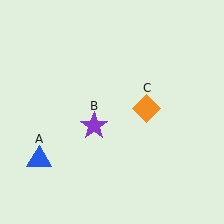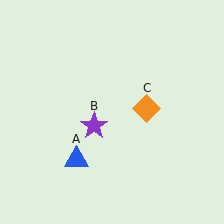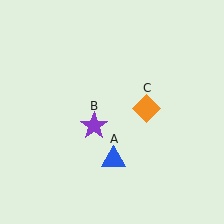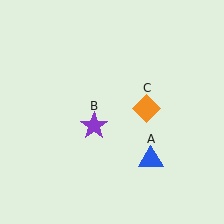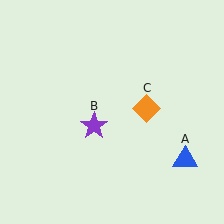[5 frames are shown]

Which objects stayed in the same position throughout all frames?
Purple star (object B) and orange diamond (object C) remained stationary.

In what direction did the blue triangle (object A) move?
The blue triangle (object A) moved right.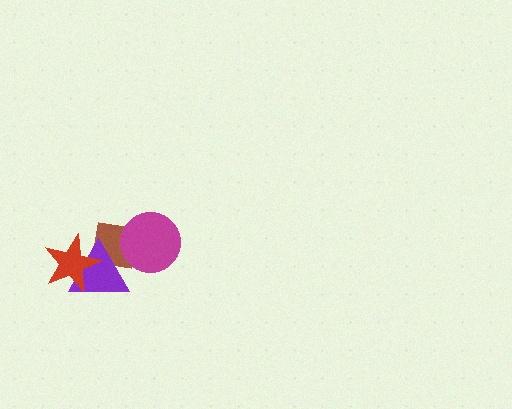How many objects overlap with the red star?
2 objects overlap with the red star.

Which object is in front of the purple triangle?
The red star is in front of the purple triangle.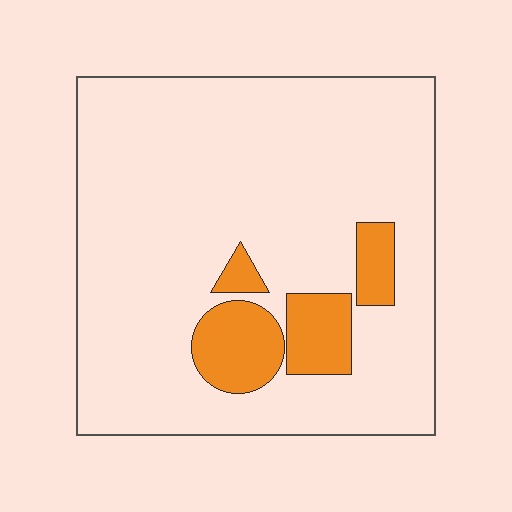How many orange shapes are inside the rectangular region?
4.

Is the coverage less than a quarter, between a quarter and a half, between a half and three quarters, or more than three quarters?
Less than a quarter.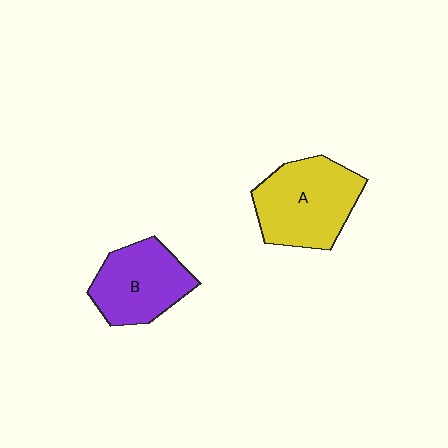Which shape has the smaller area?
Shape B (purple).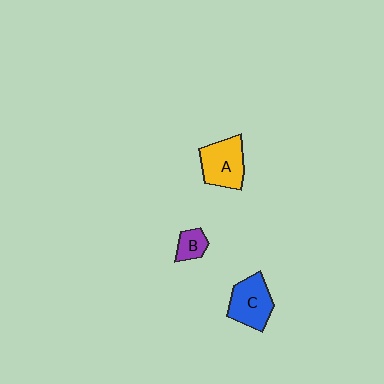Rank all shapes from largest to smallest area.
From largest to smallest: A (yellow), C (blue), B (purple).